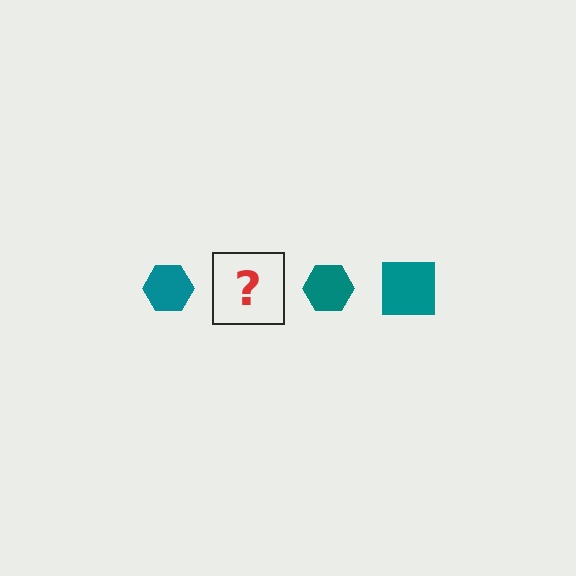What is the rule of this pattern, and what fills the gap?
The rule is that the pattern cycles through hexagon, square shapes in teal. The gap should be filled with a teal square.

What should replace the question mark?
The question mark should be replaced with a teal square.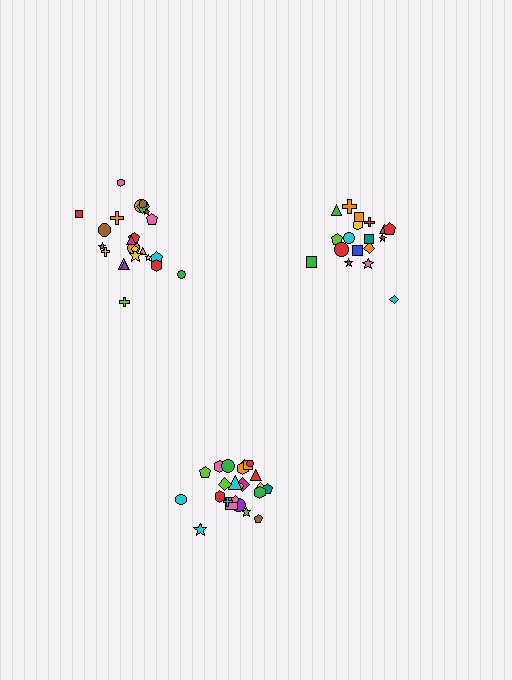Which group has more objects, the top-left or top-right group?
The top-left group.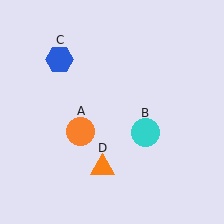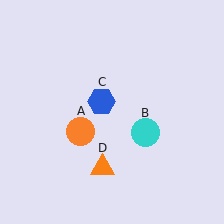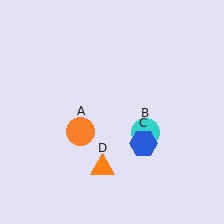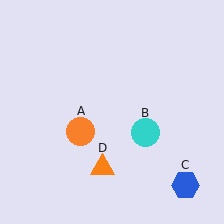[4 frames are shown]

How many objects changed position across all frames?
1 object changed position: blue hexagon (object C).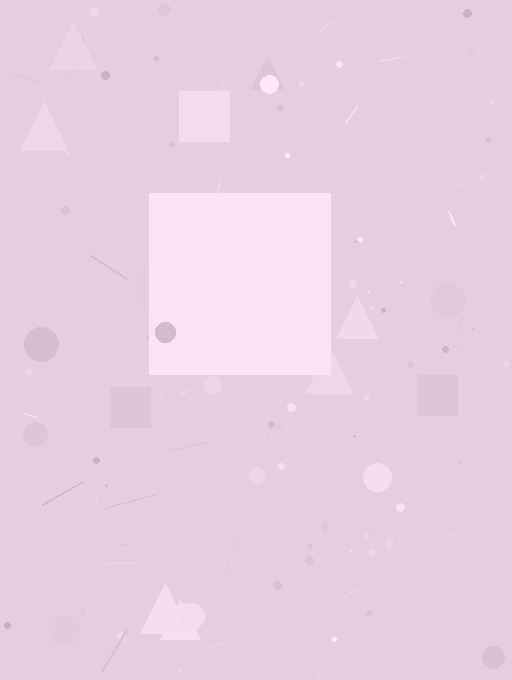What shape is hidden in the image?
A square is hidden in the image.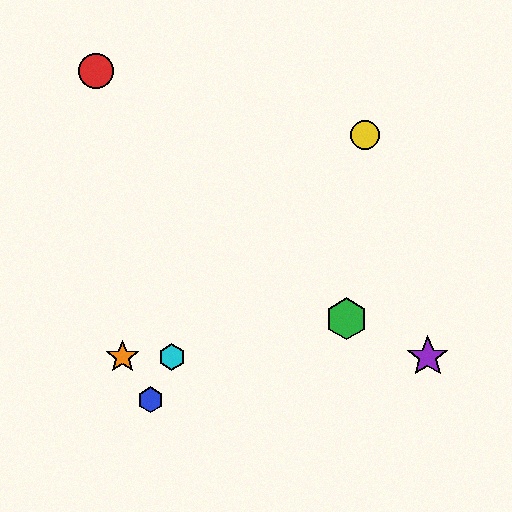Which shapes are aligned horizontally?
The purple star, the orange star, the cyan hexagon are aligned horizontally.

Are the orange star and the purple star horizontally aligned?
Yes, both are at y≈357.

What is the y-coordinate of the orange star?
The orange star is at y≈357.